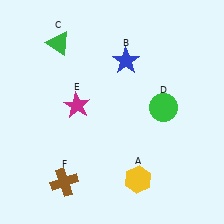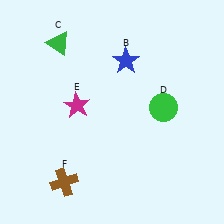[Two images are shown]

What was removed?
The yellow hexagon (A) was removed in Image 2.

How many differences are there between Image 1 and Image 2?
There is 1 difference between the two images.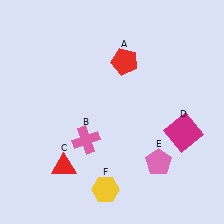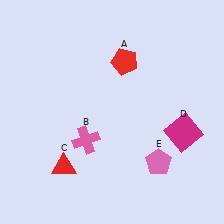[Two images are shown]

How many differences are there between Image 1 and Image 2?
There is 1 difference between the two images.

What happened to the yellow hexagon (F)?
The yellow hexagon (F) was removed in Image 2. It was in the bottom-left area of Image 1.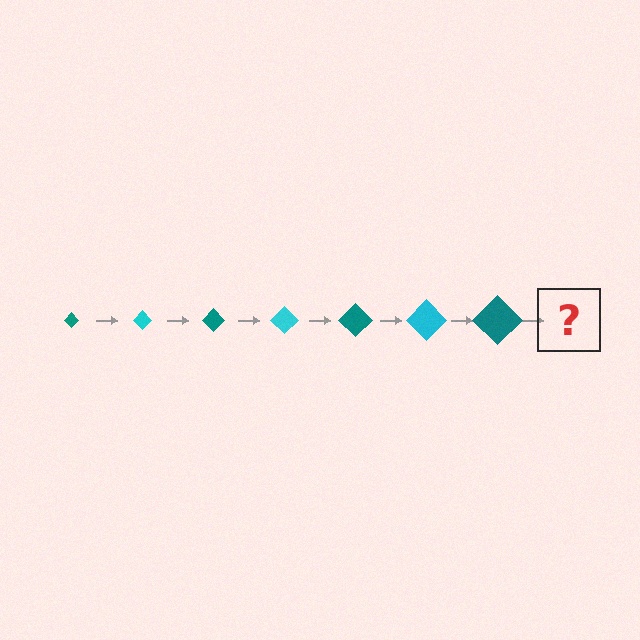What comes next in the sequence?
The next element should be a cyan diamond, larger than the previous one.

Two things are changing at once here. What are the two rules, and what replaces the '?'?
The two rules are that the diamond grows larger each step and the color cycles through teal and cyan. The '?' should be a cyan diamond, larger than the previous one.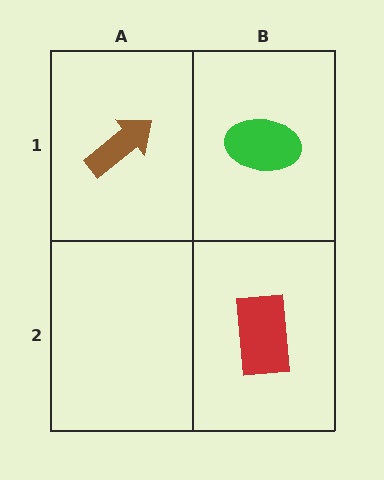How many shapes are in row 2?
1 shape.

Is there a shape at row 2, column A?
No, that cell is empty.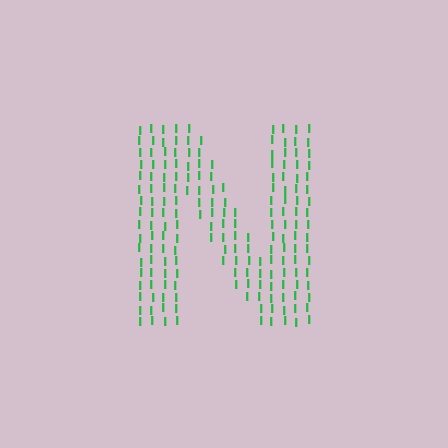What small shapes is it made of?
It is made of small letter I's.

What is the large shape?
The large shape is the letter N.